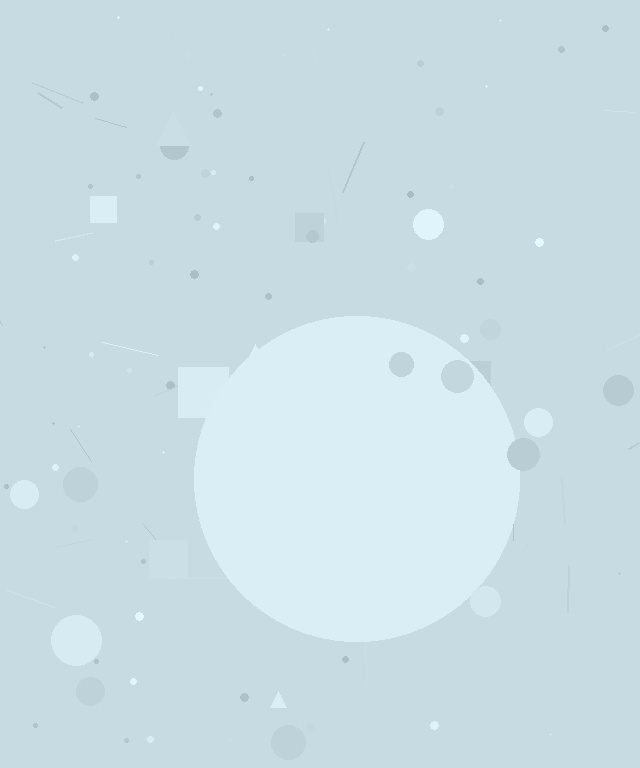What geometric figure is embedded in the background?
A circle is embedded in the background.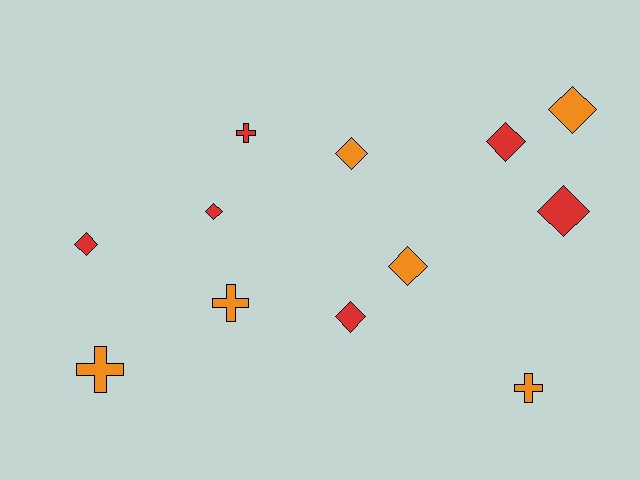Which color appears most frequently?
Red, with 6 objects.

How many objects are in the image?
There are 12 objects.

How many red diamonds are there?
There are 5 red diamonds.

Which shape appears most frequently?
Diamond, with 8 objects.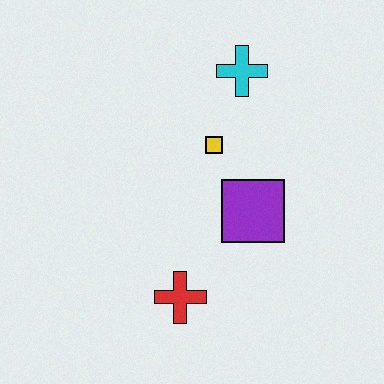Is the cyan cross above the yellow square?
Yes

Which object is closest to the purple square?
The yellow square is closest to the purple square.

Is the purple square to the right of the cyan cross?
Yes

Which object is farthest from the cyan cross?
The red cross is farthest from the cyan cross.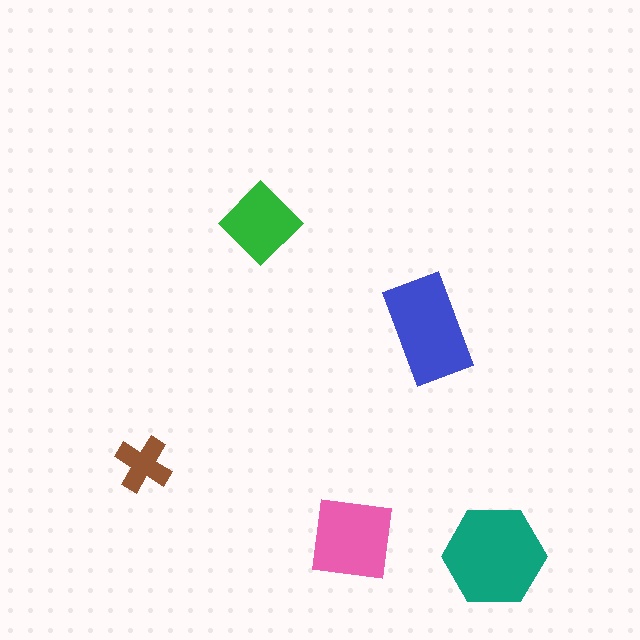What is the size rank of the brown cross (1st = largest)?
5th.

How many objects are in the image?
There are 5 objects in the image.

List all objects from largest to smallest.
The teal hexagon, the blue rectangle, the pink square, the green diamond, the brown cross.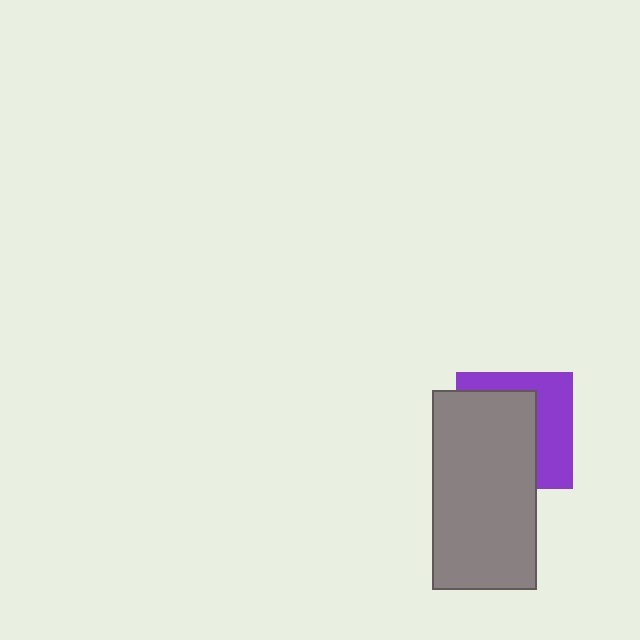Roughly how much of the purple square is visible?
A small part of it is visible (roughly 41%).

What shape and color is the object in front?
The object in front is a gray rectangle.